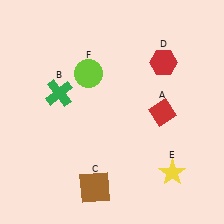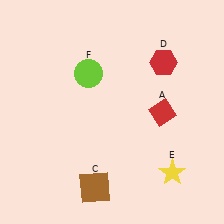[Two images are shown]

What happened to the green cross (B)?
The green cross (B) was removed in Image 2. It was in the top-left area of Image 1.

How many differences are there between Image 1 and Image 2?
There is 1 difference between the two images.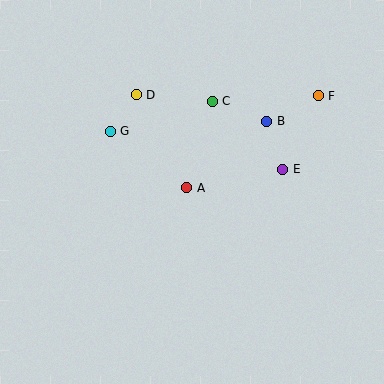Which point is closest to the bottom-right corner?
Point E is closest to the bottom-right corner.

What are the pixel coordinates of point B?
Point B is at (267, 121).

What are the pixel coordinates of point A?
Point A is at (187, 188).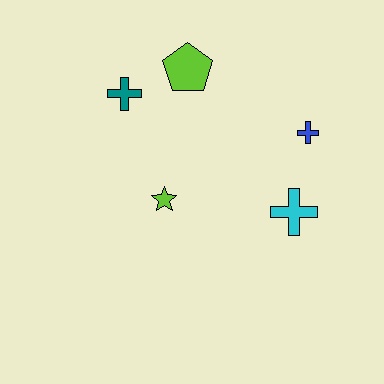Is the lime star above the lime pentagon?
No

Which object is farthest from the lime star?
The blue cross is farthest from the lime star.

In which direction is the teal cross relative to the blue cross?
The teal cross is to the left of the blue cross.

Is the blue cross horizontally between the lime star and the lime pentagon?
No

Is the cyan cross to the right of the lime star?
Yes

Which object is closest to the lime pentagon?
The teal cross is closest to the lime pentagon.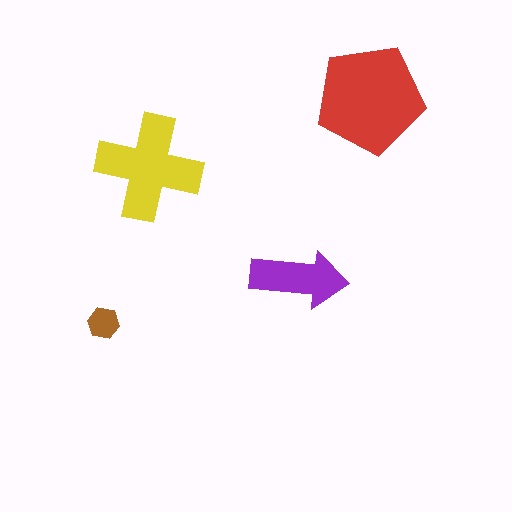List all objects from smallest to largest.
The brown hexagon, the purple arrow, the yellow cross, the red pentagon.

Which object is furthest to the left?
The brown hexagon is leftmost.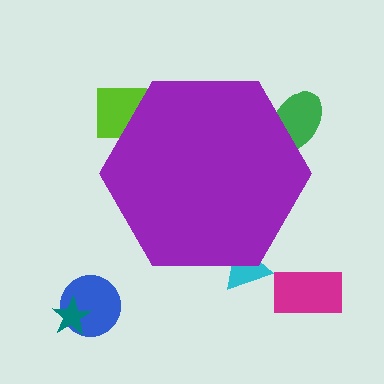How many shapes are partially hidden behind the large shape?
3 shapes are partially hidden.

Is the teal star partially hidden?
No, the teal star is fully visible.